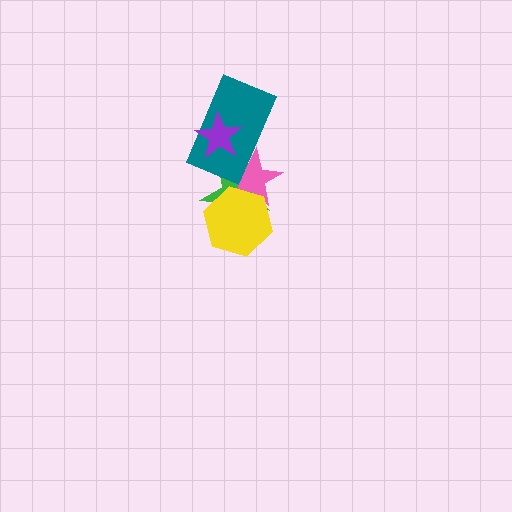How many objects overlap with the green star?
3 objects overlap with the green star.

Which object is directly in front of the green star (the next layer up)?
The pink star is directly in front of the green star.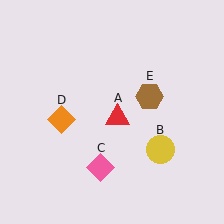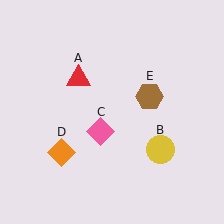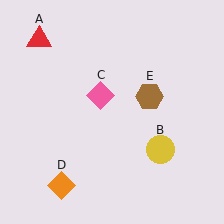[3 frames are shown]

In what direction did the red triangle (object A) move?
The red triangle (object A) moved up and to the left.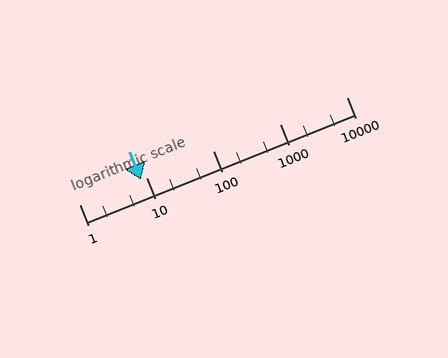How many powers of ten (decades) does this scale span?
The scale spans 4 decades, from 1 to 10000.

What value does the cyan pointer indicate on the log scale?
The pointer indicates approximately 8.5.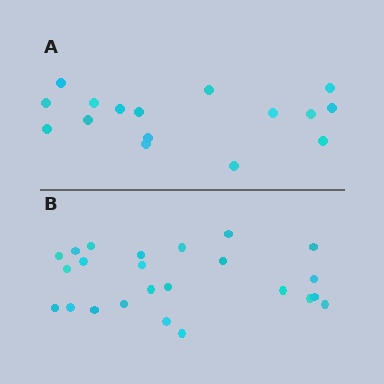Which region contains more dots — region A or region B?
Region B (the bottom region) has more dots.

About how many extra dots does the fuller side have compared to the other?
Region B has roughly 8 or so more dots than region A.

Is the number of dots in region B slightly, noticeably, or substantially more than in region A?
Region B has substantially more. The ratio is roughly 1.5 to 1.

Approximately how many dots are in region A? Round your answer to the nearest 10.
About 20 dots. (The exact count is 16, which rounds to 20.)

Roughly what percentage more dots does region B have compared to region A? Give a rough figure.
About 50% more.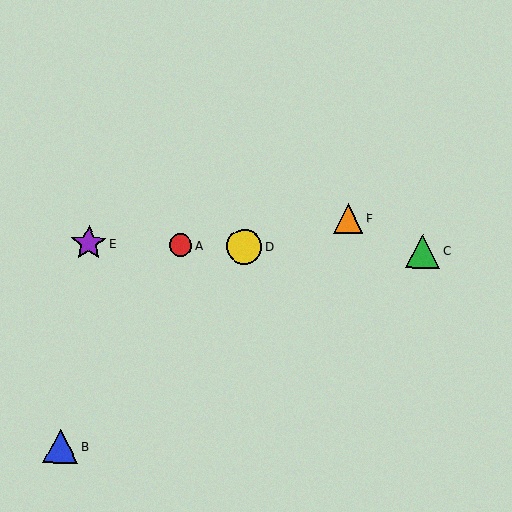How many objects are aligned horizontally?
4 objects (A, C, D, E) are aligned horizontally.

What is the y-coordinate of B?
Object B is at y≈446.